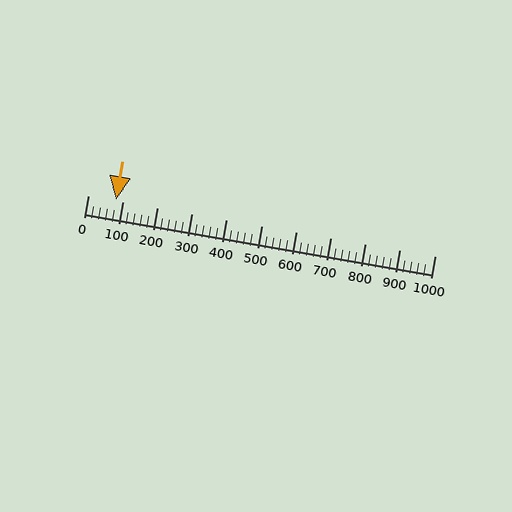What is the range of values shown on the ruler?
The ruler shows values from 0 to 1000.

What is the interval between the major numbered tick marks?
The major tick marks are spaced 100 units apart.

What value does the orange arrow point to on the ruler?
The orange arrow points to approximately 80.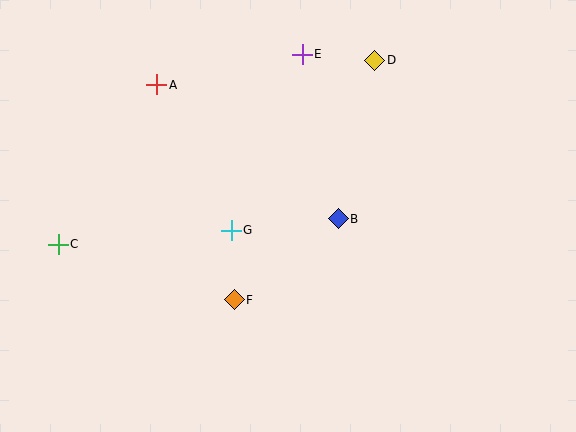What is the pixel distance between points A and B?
The distance between A and B is 226 pixels.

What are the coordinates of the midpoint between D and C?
The midpoint between D and C is at (216, 152).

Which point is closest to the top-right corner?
Point D is closest to the top-right corner.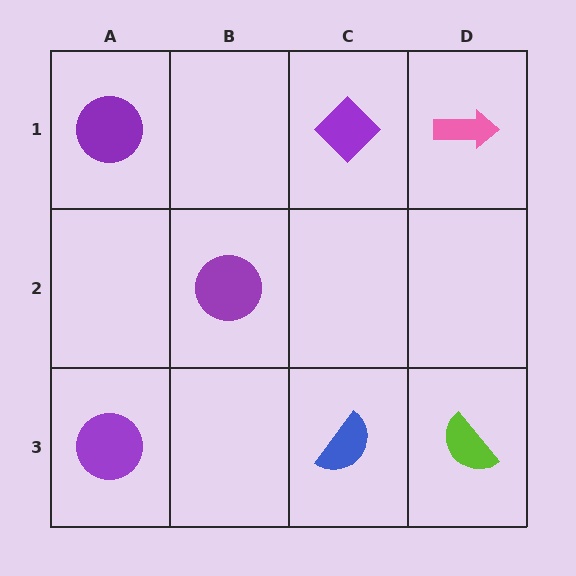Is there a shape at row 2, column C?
No, that cell is empty.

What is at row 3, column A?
A purple circle.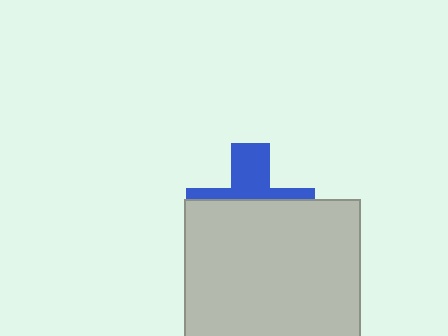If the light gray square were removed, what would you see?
You would see the complete blue cross.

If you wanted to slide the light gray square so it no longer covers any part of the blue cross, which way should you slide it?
Slide it down — that is the most direct way to separate the two shapes.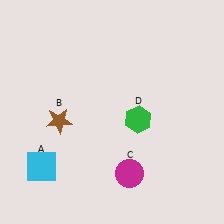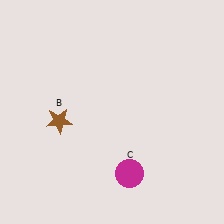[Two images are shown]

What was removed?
The green hexagon (D), the cyan square (A) were removed in Image 2.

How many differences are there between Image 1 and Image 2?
There are 2 differences between the two images.